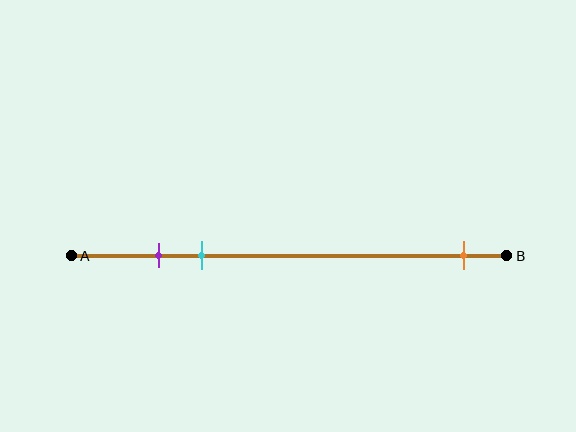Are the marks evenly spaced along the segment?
No, the marks are not evenly spaced.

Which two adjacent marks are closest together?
The purple and cyan marks are the closest adjacent pair.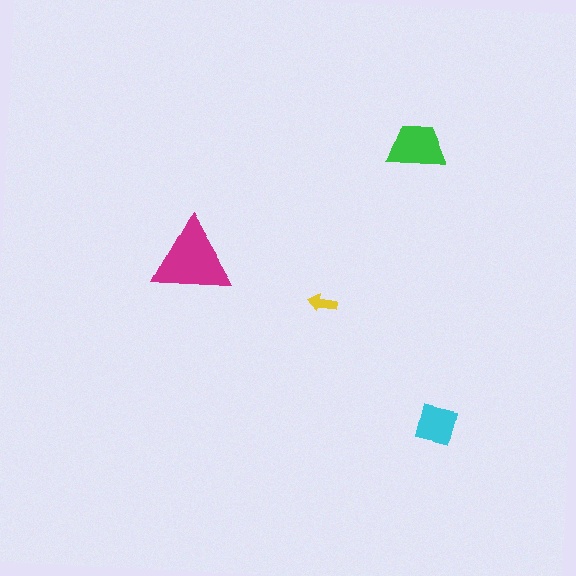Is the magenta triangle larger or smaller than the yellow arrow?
Larger.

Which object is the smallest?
The yellow arrow.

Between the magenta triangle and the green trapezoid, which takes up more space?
The magenta triangle.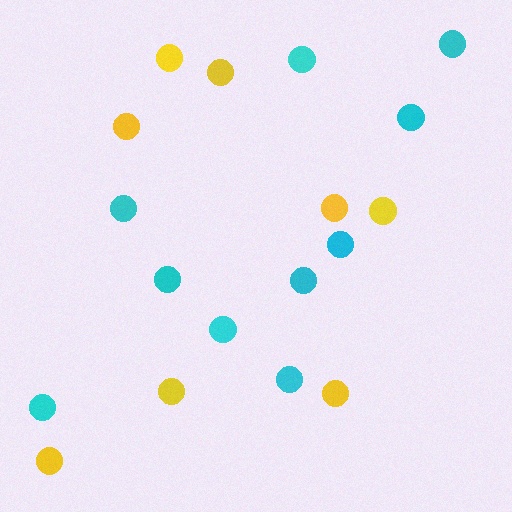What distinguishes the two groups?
There are 2 groups: one group of yellow circles (8) and one group of cyan circles (10).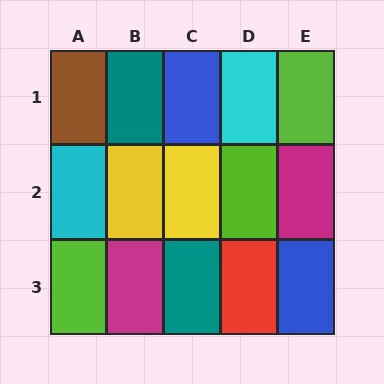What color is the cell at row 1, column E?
Lime.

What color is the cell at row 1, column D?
Cyan.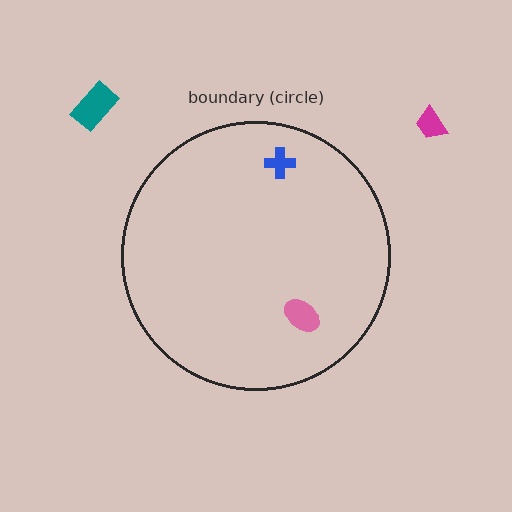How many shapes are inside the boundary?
2 inside, 2 outside.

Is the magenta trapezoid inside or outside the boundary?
Outside.